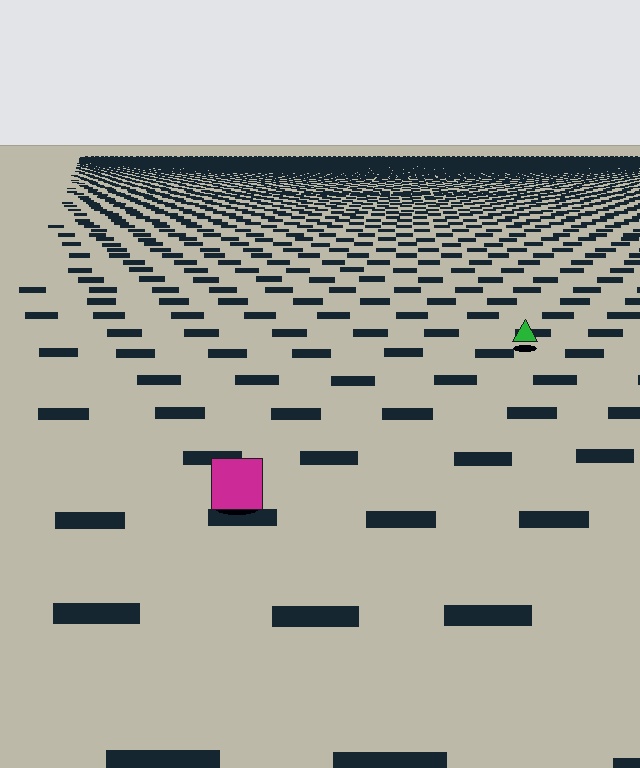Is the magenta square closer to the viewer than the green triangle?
Yes. The magenta square is closer — you can tell from the texture gradient: the ground texture is coarser near it.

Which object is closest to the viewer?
The magenta square is closest. The texture marks near it are larger and more spread out.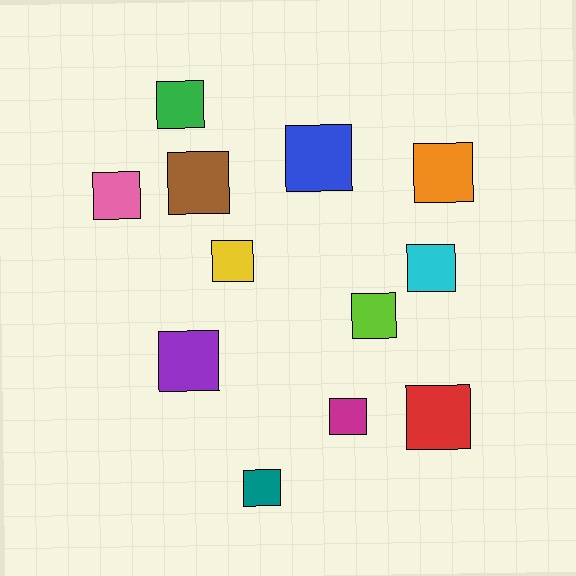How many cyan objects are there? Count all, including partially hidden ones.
There is 1 cyan object.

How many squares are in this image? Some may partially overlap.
There are 12 squares.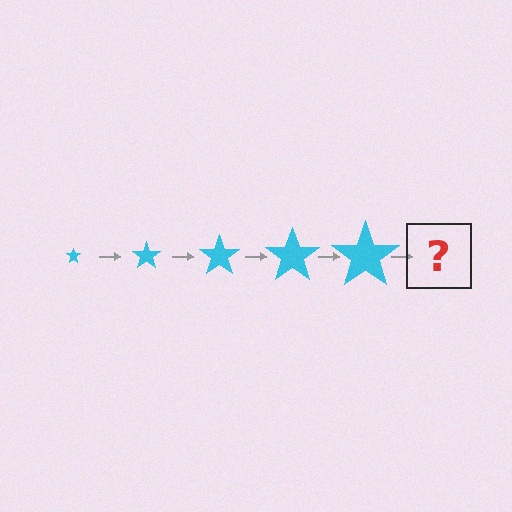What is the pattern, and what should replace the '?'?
The pattern is that the star gets progressively larger each step. The '?' should be a cyan star, larger than the previous one.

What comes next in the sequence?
The next element should be a cyan star, larger than the previous one.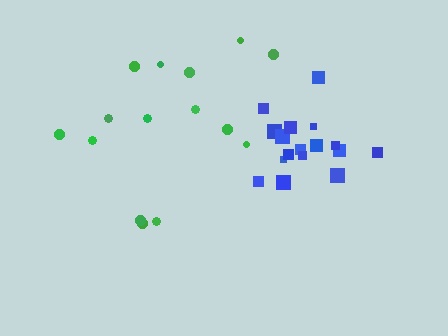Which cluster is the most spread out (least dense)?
Green.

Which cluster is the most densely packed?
Blue.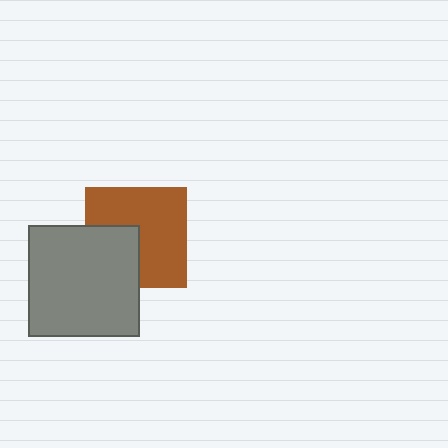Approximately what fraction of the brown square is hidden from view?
Roughly 33% of the brown square is hidden behind the gray square.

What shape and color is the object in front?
The object in front is a gray square.